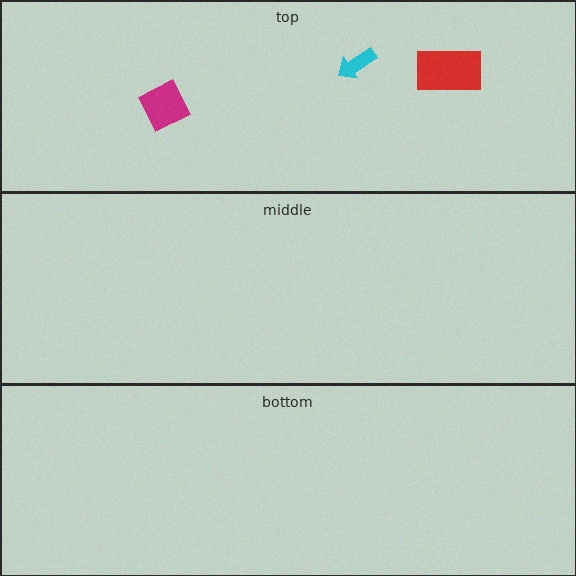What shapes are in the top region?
The magenta diamond, the cyan arrow, the red rectangle.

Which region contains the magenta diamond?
The top region.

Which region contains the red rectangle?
The top region.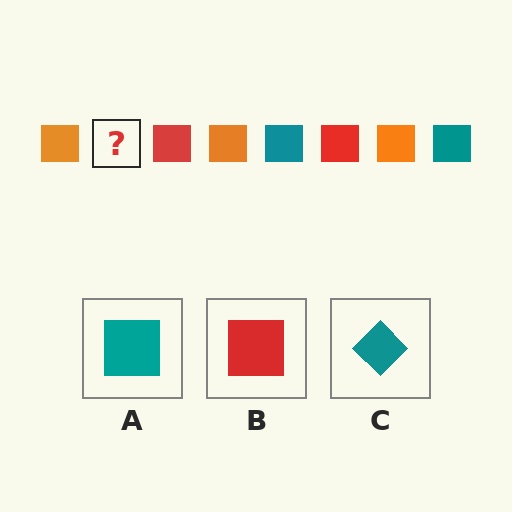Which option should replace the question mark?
Option A.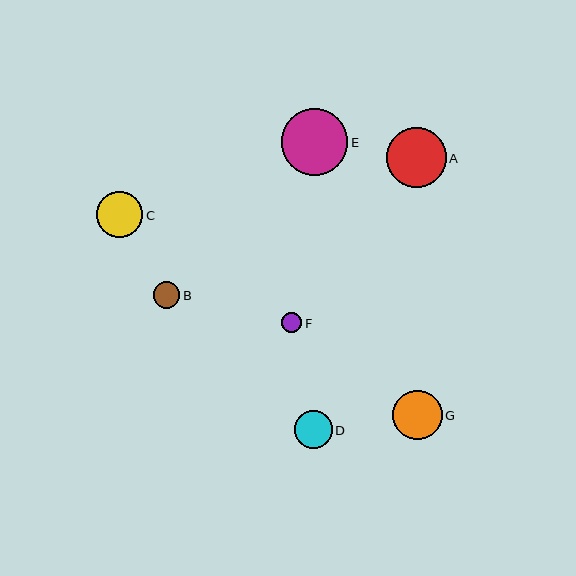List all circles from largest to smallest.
From largest to smallest: E, A, G, C, D, B, F.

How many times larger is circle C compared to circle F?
Circle C is approximately 2.3 times the size of circle F.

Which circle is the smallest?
Circle F is the smallest with a size of approximately 20 pixels.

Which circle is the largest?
Circle E is the largest with a size of approximately 66 pixels.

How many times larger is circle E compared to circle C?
Circle E is approximately 1.4 times the size of circle C.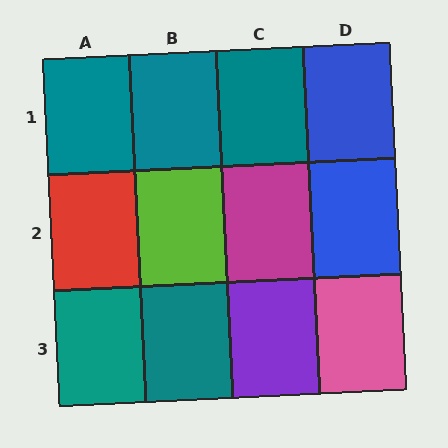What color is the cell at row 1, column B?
Teal.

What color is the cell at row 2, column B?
Lime.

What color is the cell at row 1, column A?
Teal.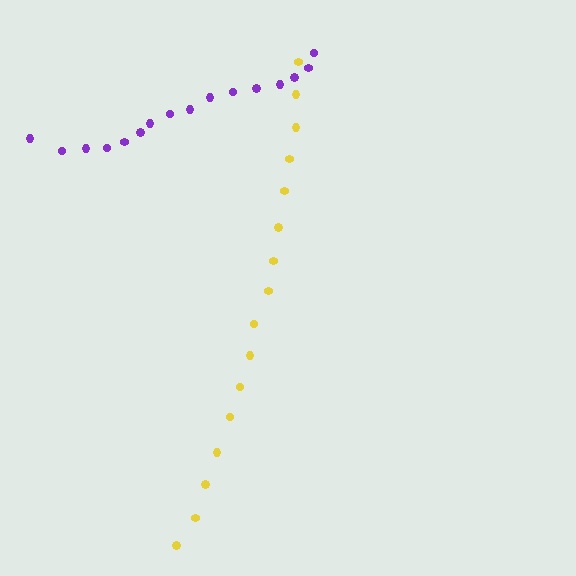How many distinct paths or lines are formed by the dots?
There are 2 distinct paths.